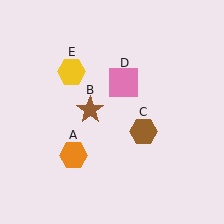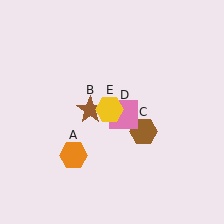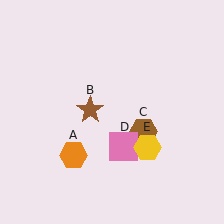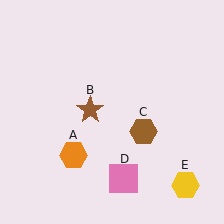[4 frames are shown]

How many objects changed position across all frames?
2 objects changed position: pink square (object D), yellow hexagon (object E).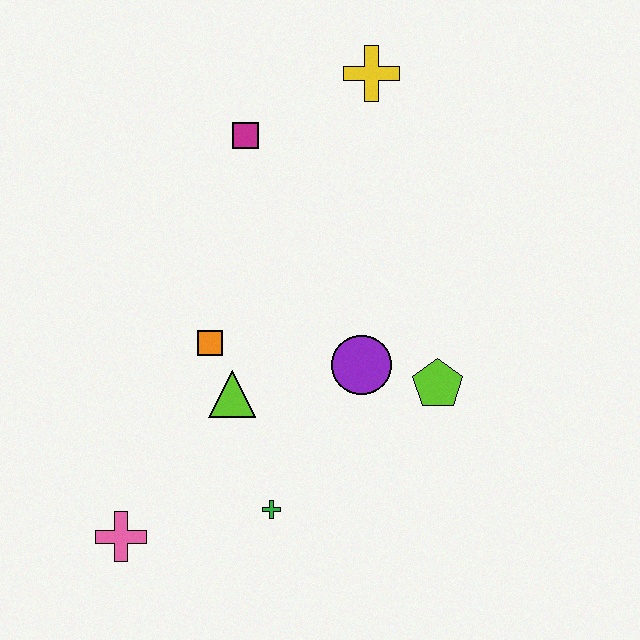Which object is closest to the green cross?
The lime triangle is closest to the green cross.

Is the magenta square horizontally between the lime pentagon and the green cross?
No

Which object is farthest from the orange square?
The yellow cross is farthest from the orange square.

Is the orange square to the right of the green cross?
No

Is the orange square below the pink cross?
No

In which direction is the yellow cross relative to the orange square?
The yellow cross is above the orange square.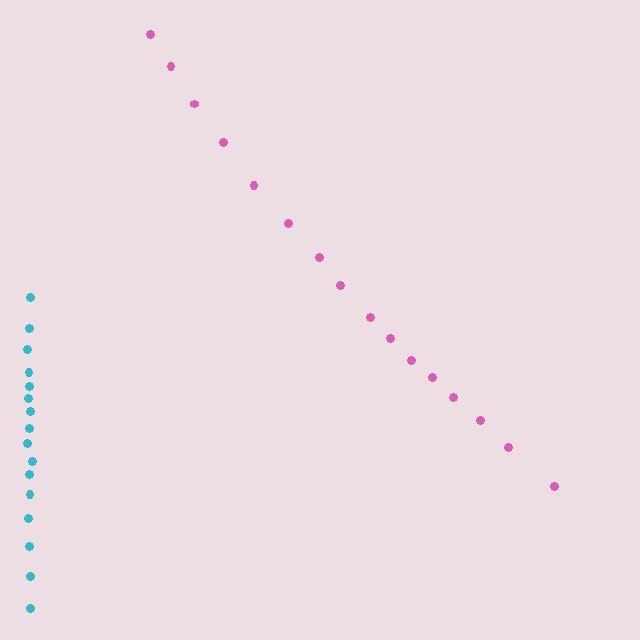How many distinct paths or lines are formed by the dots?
There are 2 distinct paths.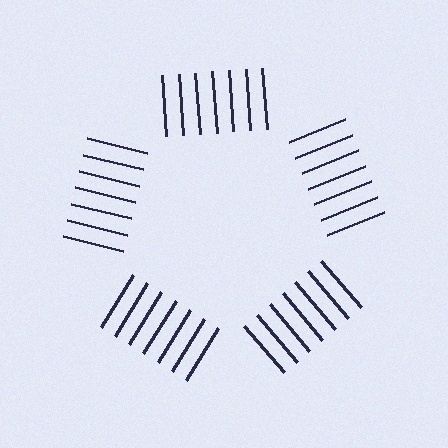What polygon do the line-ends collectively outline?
An illusory pentagon — the line segments terminate on its edges but no continuous stroke is drawn.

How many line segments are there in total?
35 — 7 along each of the 5 edges.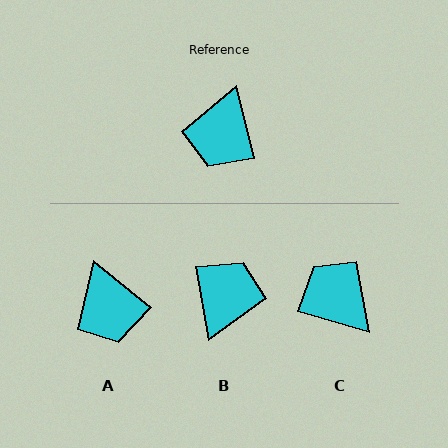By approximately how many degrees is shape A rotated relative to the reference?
Approximately 37 degrees counter-clockwise.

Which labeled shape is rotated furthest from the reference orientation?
B, about 176 degrees away.